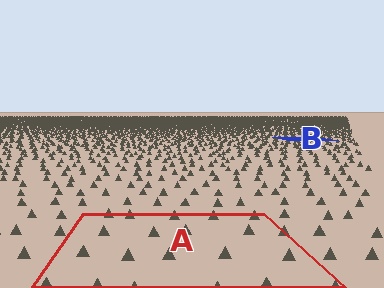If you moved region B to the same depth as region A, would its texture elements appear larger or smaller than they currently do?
They would appear larger. At a closer depth, the same texture elements are projected at a bigger on-screen size.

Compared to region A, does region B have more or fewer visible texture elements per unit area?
Region B has more texture elements per unit area — they are packed more densely because it is farther away.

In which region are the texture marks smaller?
The texture marks are smaller in region B, because it is farther away.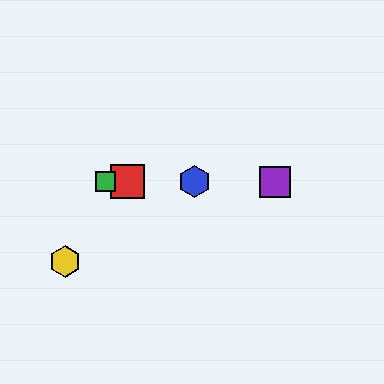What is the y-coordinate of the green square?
The green square is at y≈182.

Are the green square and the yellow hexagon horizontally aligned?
No, the green square is at y≈182 and the yellow hexagon is at y≈262.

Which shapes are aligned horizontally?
The red square, the blue hexagon, the green square, the purple square are aligned horizontally.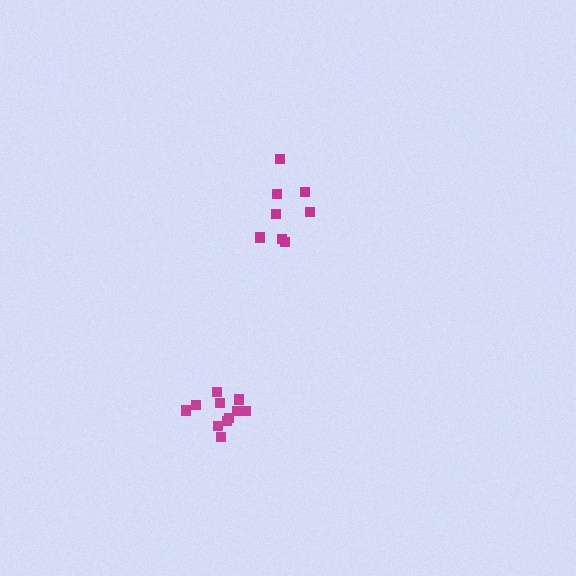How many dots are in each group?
Group 1: 11 dots, Group 2: 8 dots (19 total).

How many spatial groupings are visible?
There are 2 spatial groupings.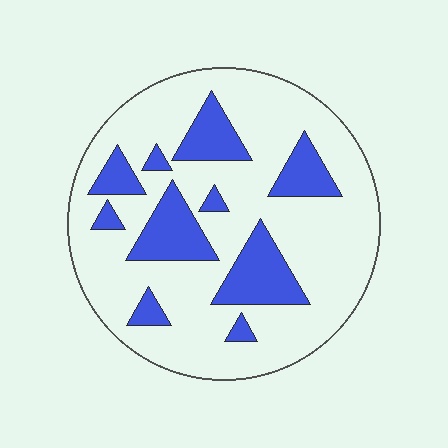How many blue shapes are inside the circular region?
10.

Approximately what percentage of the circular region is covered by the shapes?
Approximately 25%.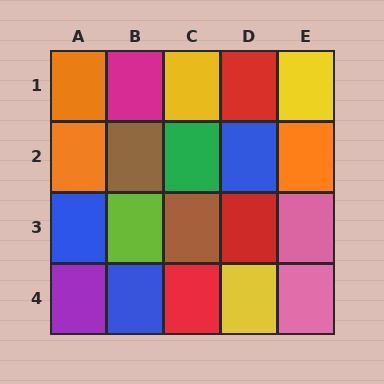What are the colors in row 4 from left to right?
Purple, blue, red, yellow, pink.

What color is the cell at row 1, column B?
Magenta.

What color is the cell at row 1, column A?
Orange.